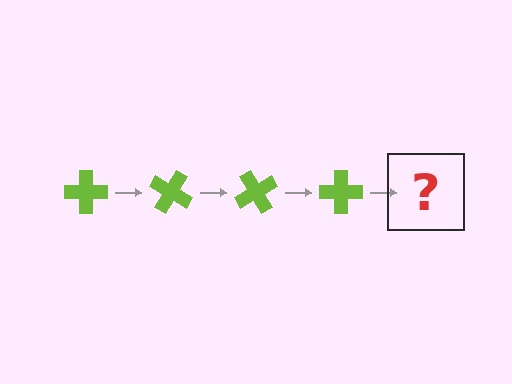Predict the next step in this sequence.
The next step is a lime cross rotated 120 degrees.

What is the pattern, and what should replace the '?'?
The pattern is that the cross rotates 30 degrees each step. The '?' should be a lime cross rotated 120 degrees.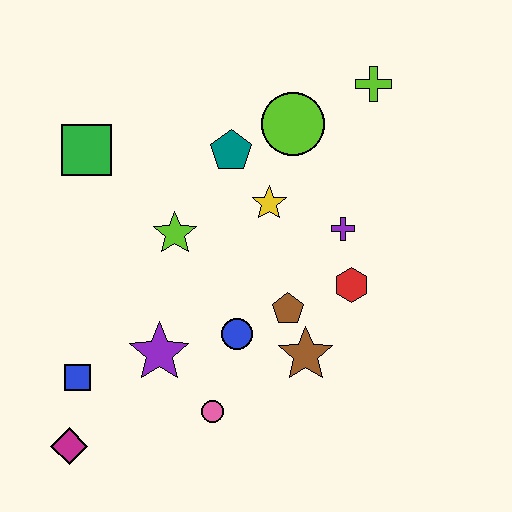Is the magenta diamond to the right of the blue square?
No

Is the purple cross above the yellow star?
No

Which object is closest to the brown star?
The brown pentagon is closest to the brown star.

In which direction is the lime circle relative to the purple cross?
The lime circle is above the purple cross.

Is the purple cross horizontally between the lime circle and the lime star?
No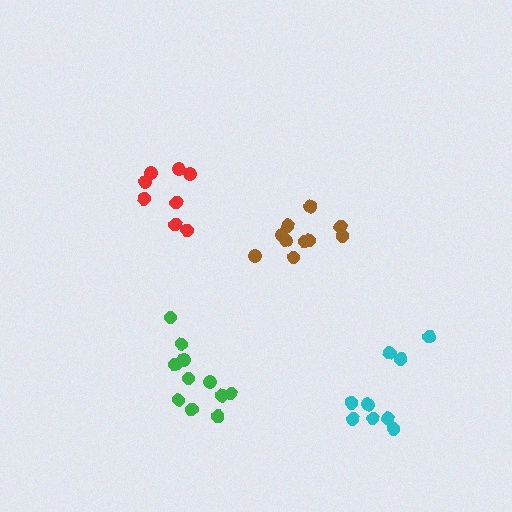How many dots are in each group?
Group 1: 10 dots, Group 2: 9 dots, Group 3: 11 dots, Group 4: 8 dots (38 total).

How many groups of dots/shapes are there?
There are 4 groups.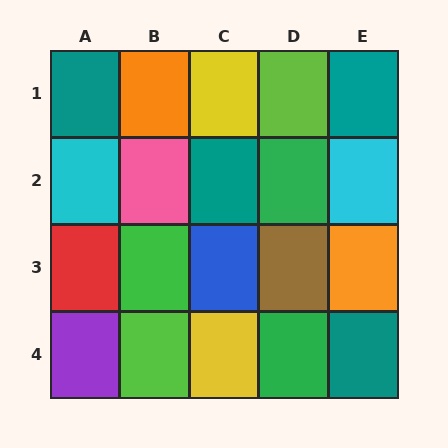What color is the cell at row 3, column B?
Green.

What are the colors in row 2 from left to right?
Cyan, pink, teal, green, cyan.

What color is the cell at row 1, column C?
Yellow.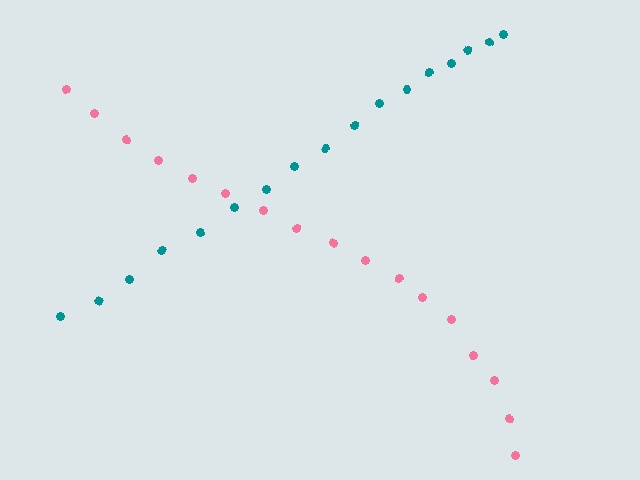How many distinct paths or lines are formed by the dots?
There are 2 distinct paths.